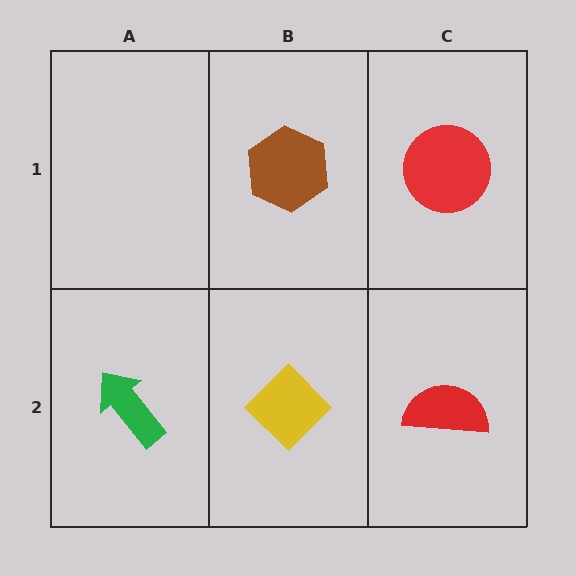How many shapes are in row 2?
3 shapes.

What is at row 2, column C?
A red semicircle.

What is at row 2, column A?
A green arrow.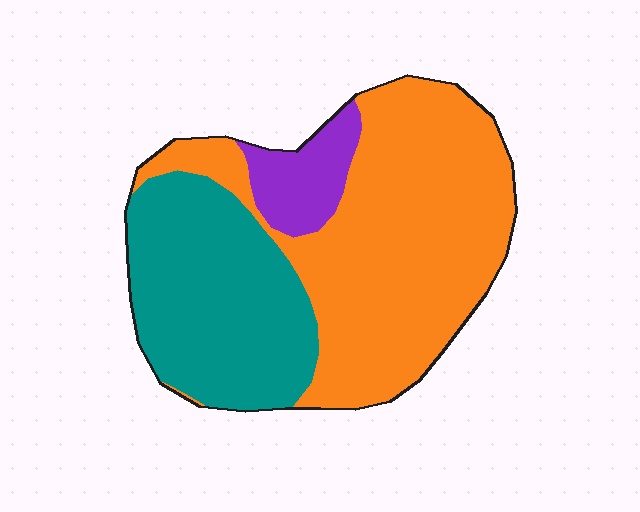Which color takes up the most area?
Orange, at roughly 55%.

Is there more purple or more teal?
Teal.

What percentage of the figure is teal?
Teal covers around 35% of the figure.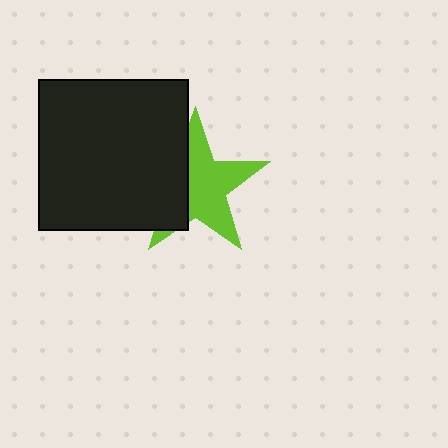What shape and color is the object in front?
The object in front is a black square.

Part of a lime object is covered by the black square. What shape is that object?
It is a star.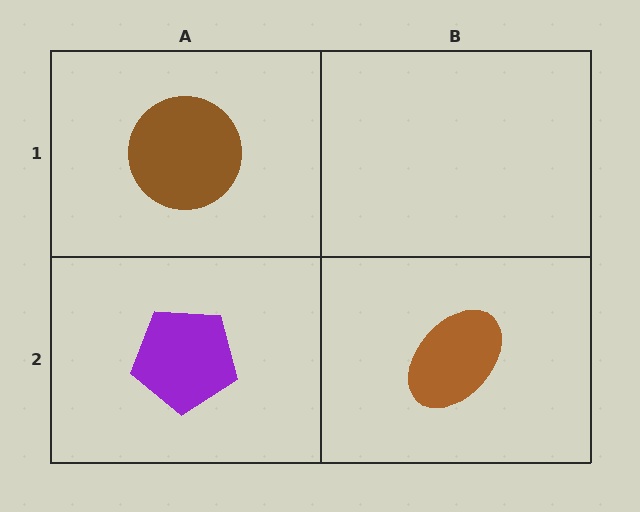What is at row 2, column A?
A purple pentagon.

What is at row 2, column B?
A brown ellipse.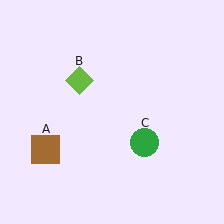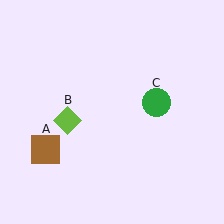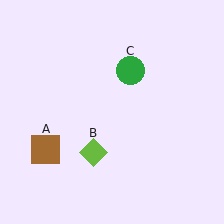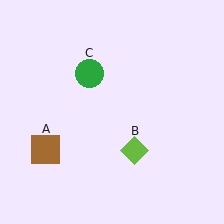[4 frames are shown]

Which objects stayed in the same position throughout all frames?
Brown square (object A) remained stationary.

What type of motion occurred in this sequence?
The lime diamond (object B), green circle (object C) rotated counterclockwise around the center of the scene.